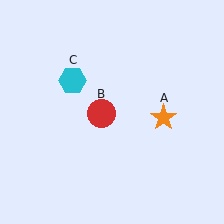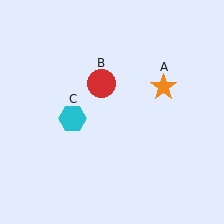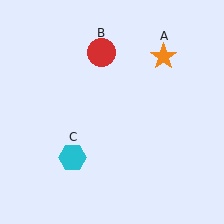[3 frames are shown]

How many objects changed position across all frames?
3 objects changed position: orange star (object A), red circle (object B), cyan hexagon (object C).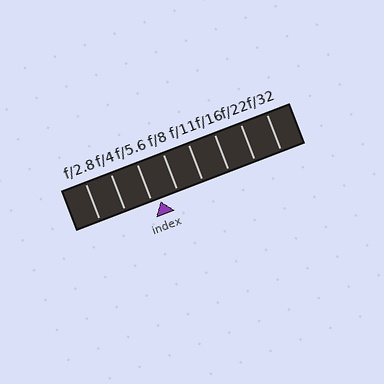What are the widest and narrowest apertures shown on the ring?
The widest aperture shown is f/2.8 and the narrowest is f/32.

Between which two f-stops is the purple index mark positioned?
The index mark is between f/5.6 and f/8.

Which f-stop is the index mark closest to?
The index mark is closest to f/5.6.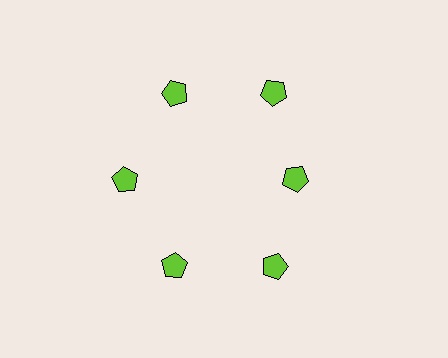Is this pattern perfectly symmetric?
No. The 6 lime pentagons are arranged in a ring, but one element near the 3 o'clock position is pulled inward toward the center, breaking the 6-fold rotational symmetry.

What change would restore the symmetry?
The symmetry would be restored by moving it outward, back onto the ring so that all 6 pentagons sit at equal angles and equal distance from the center.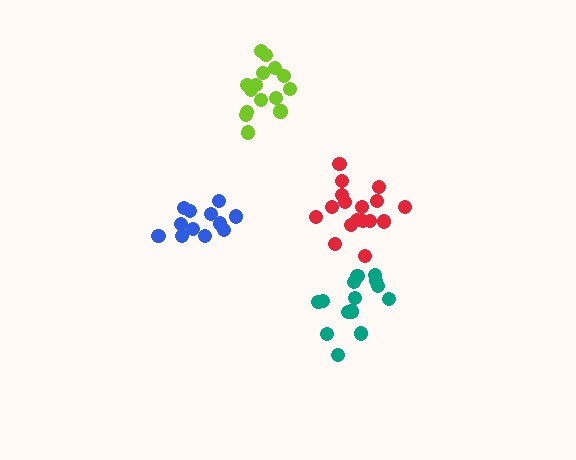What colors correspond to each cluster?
The clusters are colored: red, blue, teal, lime.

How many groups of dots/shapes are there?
There are 4 groups.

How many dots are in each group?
Group 1: 17 dots, Group 2: 12 dots, Group 3: 15 dots, Group 4: 15 dots (59 total).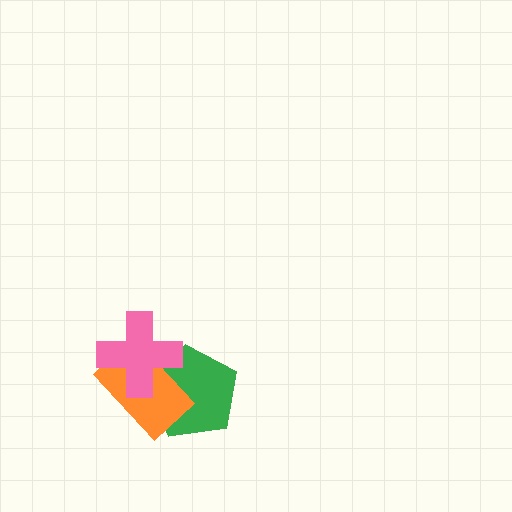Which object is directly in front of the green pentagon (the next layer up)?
The orange rectangle is directly in front of the green pentagon.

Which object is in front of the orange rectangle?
The pink cross is in front of the orange rectangle.